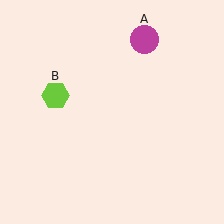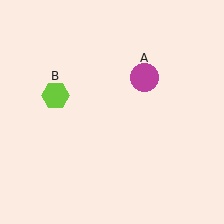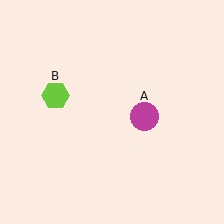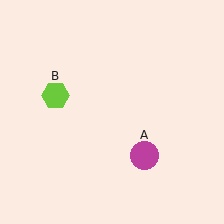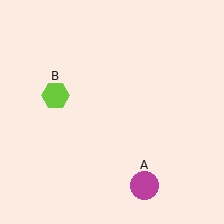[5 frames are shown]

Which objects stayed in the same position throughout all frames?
Lime hexagon (object B) remained stationary.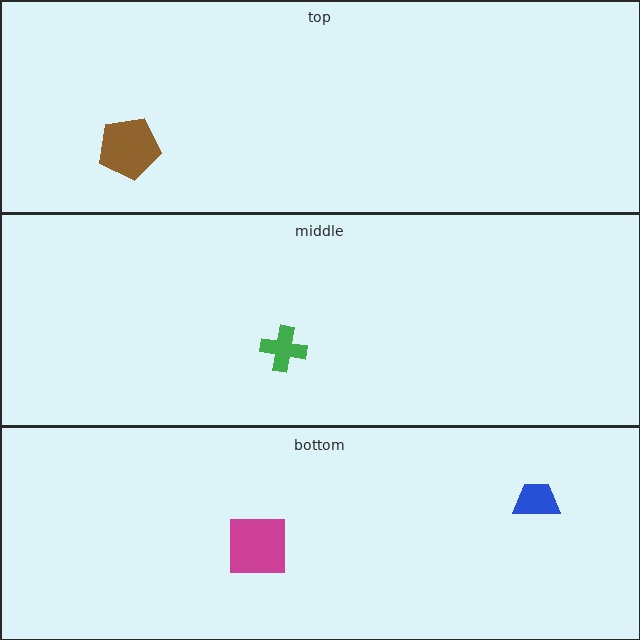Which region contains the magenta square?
The bottom region.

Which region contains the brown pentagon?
The top region.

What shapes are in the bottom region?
The blue trapezoid, the magenta square.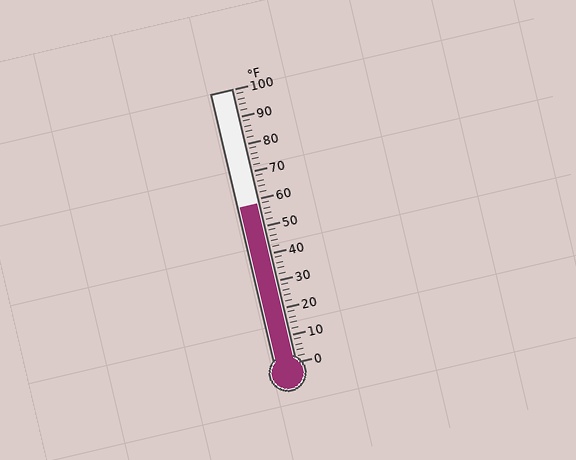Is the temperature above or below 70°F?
The temperature is below 70°F.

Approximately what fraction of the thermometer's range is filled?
The thermometer is filled to approximately 60% of its range.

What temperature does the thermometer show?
The thermometer shows approximately 58°F.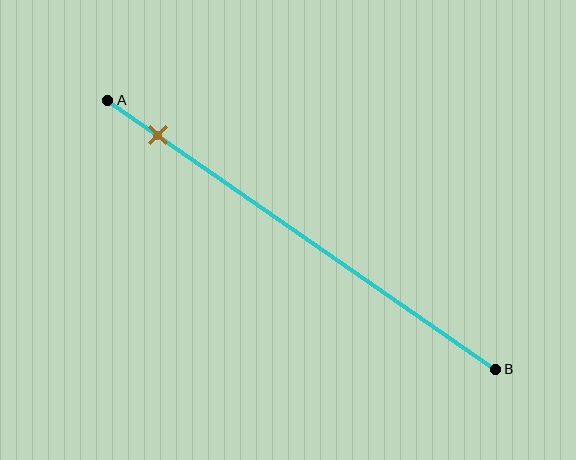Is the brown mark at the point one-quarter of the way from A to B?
No, the mark is at about 15% from A, not at the 25% one-quarter point.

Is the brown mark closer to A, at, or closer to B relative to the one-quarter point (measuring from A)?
The brown mark is closer to point A than the one-quarter point of segment AB.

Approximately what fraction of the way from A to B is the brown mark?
The brown mark is approximately 15% of the way from A to B.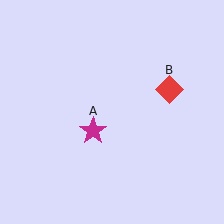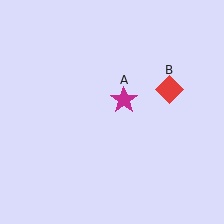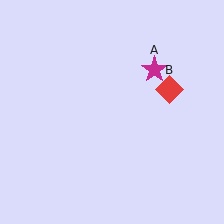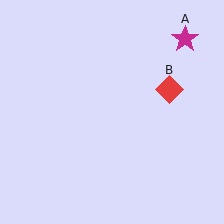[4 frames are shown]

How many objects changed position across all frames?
1 object changed position: magenta star (object A).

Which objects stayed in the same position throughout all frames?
Red diamond (object B) remained stationary.